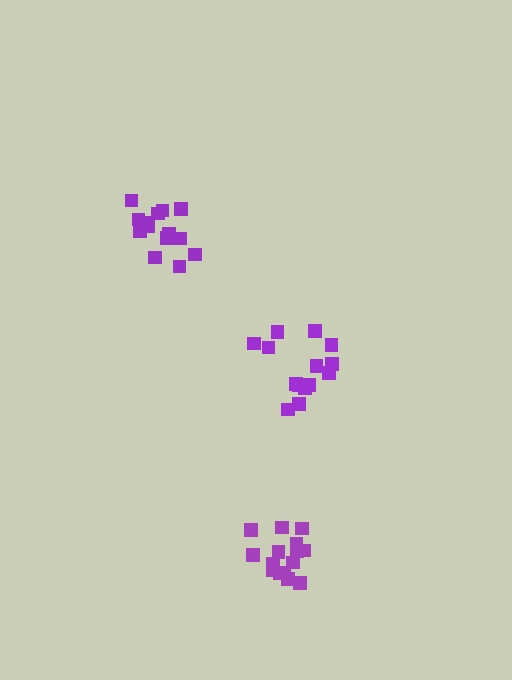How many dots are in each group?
Group 1: 14 dots, Group 2: 14 dots, Group 3: 15 dots (43 total).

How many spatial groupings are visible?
There are 3 spatial groupings.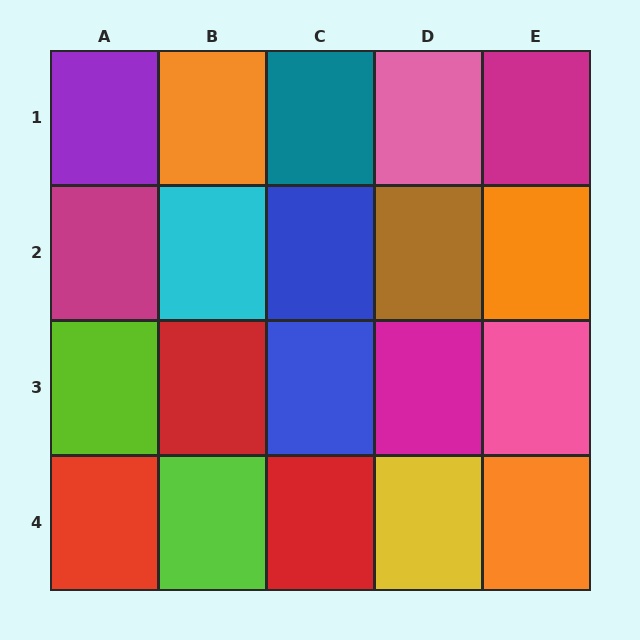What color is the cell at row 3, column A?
Lime.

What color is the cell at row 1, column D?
Pink.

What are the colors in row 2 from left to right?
Magenta, cyan, blue, brown, orange.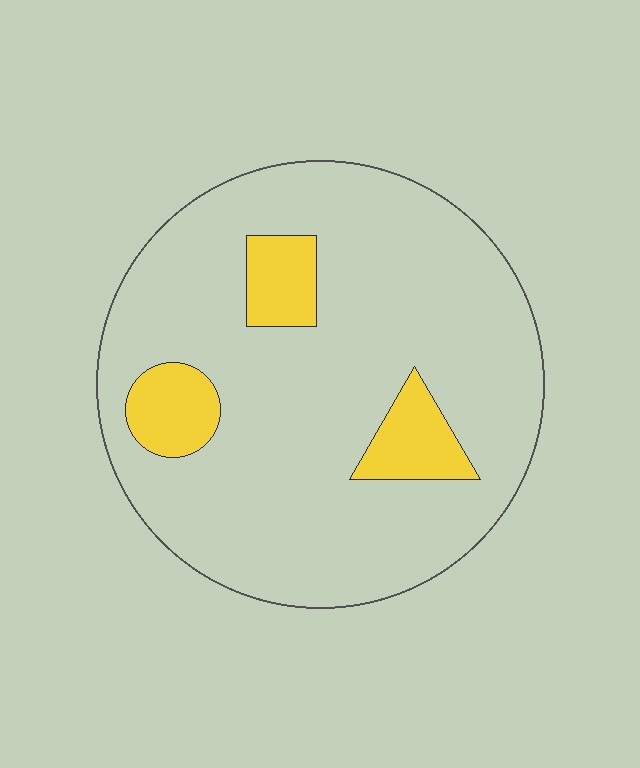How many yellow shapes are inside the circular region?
3.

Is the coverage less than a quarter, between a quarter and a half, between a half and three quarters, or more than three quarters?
Less than a quarter.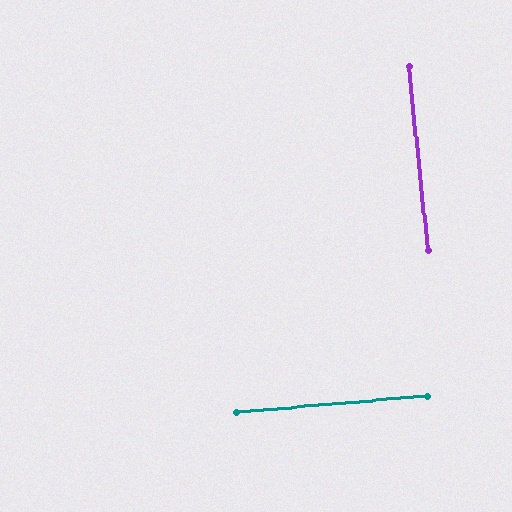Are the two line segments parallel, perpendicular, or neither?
Perpendicular — they meet at approximately 89°.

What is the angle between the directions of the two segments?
Approximately 89 degrees.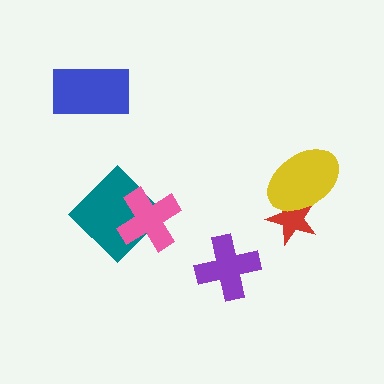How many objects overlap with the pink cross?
1 object overlaps with the pink cross.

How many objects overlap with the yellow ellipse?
1 object overlaps with the yellow ellipse.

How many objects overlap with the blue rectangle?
0 objects overlap with the blue rectangle.